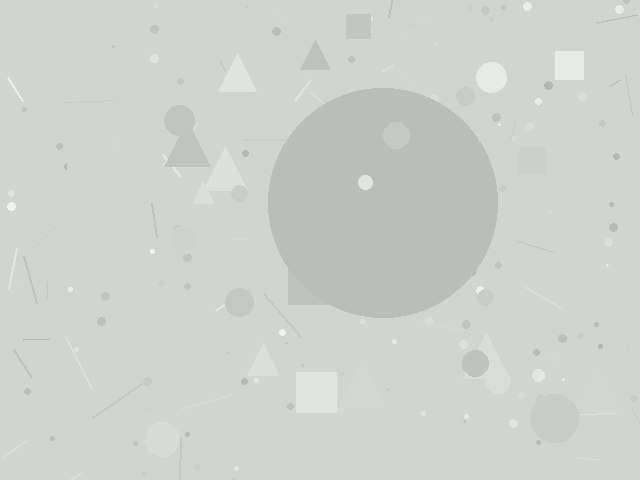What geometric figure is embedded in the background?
A circle is embedded in the background.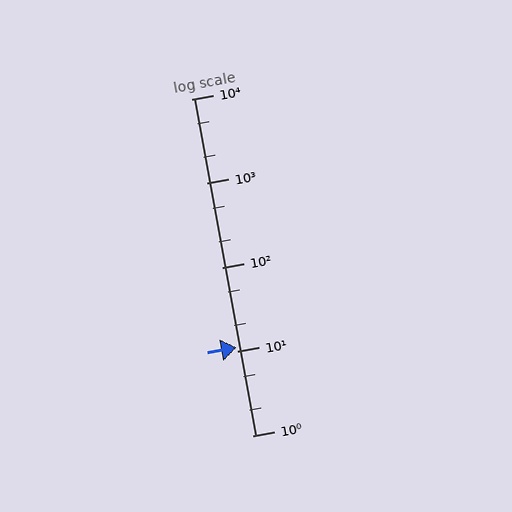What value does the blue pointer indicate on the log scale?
The pointer indicates approximately 11.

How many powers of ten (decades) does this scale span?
The scale spans 4 decades, from 1 to 10000.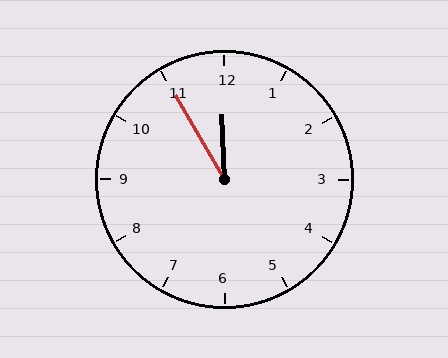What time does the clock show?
11:55.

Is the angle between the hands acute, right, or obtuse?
It is acute.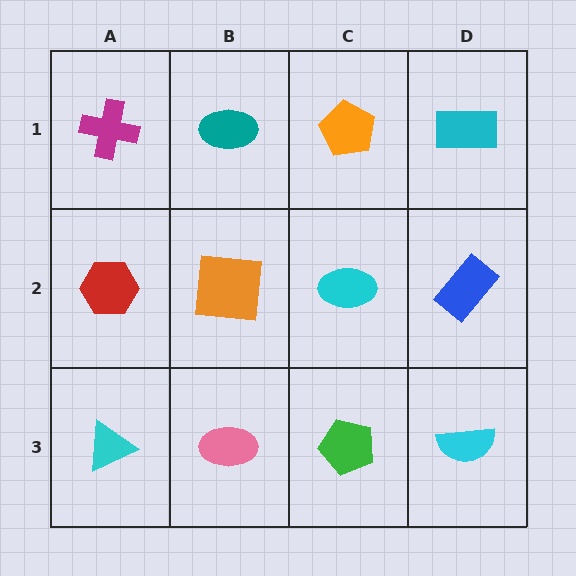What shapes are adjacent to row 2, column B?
A teal ellipse (row 1, column B), a pink ellipse (row 3, column B), a red hexagon (row 2, column A), a cyan ellipse (row 2, column C).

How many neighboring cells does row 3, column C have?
3.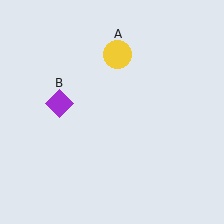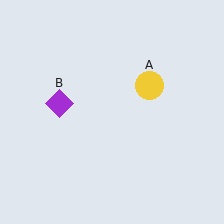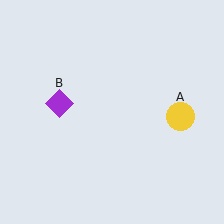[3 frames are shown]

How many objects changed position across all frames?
1 object changed position: yellow circle (object A).